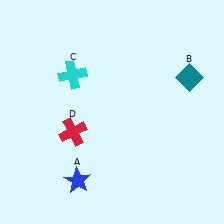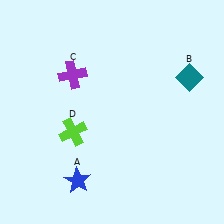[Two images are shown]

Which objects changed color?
C changed from cyan to purple. D changed from red to lime.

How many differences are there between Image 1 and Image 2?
There are 2 differences between the two images.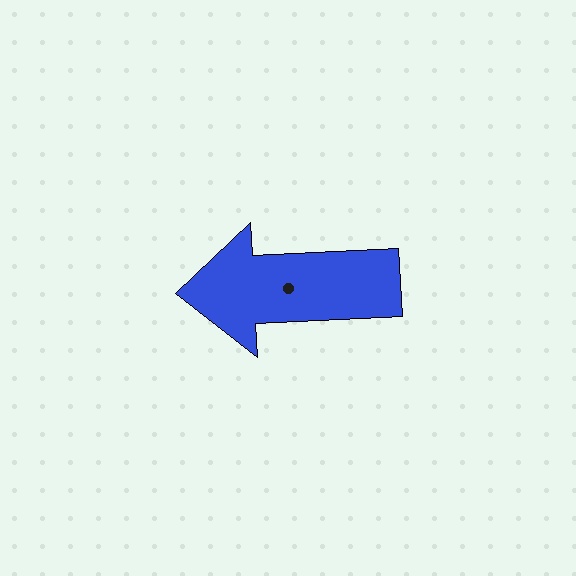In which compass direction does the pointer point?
West.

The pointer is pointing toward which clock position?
Roughly 9 o'clock.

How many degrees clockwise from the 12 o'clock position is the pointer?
Approximately 267 degrees.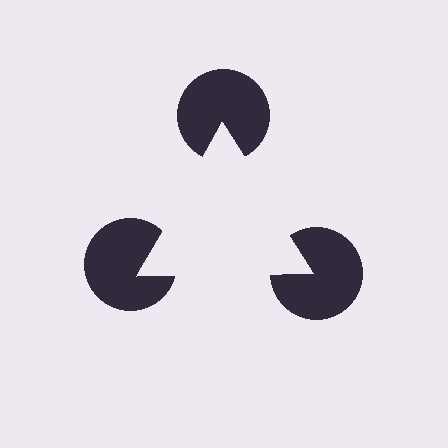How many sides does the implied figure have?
3 sides.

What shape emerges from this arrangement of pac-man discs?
An illusory triangle — its edges are inferred from the aligned wedge cuts in the pac-man discs, not physically drawn.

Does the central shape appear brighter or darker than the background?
It typically appears slightly brighter than the background, even though no actual brightness change is drawn.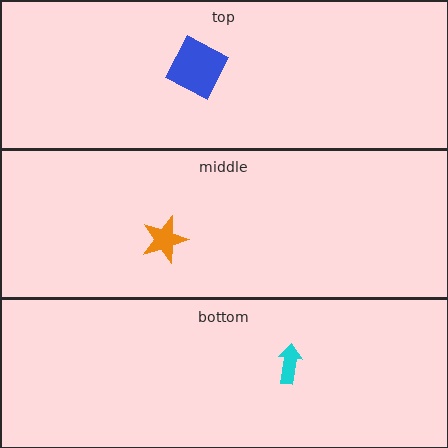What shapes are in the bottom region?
The cyan arrow.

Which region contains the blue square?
The top region.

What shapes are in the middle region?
The orange star.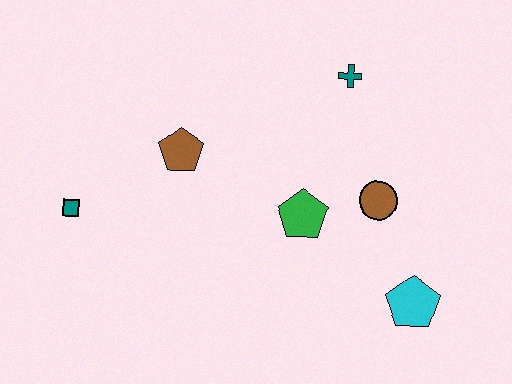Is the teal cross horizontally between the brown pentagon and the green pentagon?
No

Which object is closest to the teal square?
The brown pentagon is closest to the teal square.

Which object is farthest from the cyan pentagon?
The teal square is farthest from the cyan pentagon.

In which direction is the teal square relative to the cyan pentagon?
The teal square is to the left of the cyan pentagon.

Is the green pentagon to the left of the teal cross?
Yes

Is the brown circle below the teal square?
No